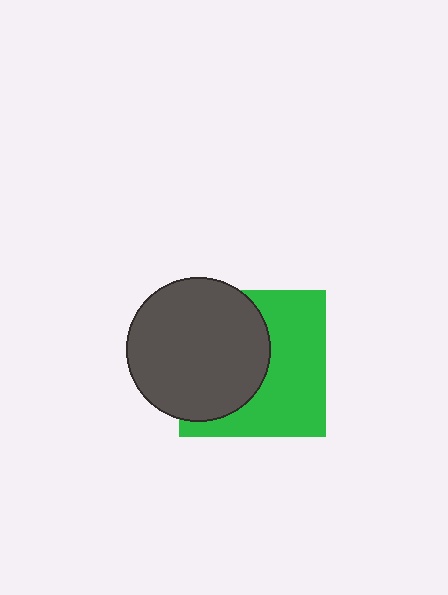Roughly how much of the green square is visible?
About half of it is visible (roughly 52%).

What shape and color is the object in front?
The object in front is a dark gray circle.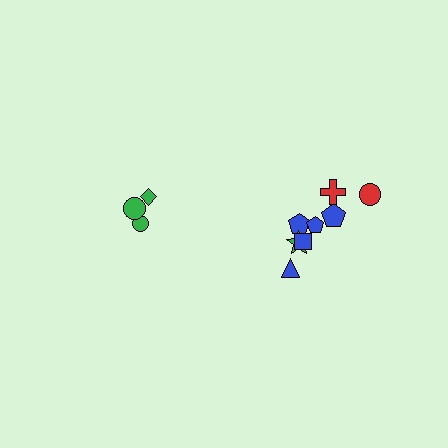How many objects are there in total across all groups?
There are 11 objects.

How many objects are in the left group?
There are 3 objects.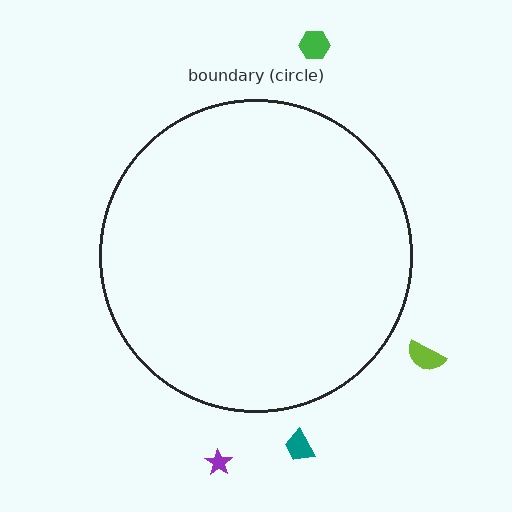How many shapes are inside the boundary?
0 inside, 4 outside.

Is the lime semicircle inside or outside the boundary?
Outside.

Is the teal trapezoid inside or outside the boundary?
Outside.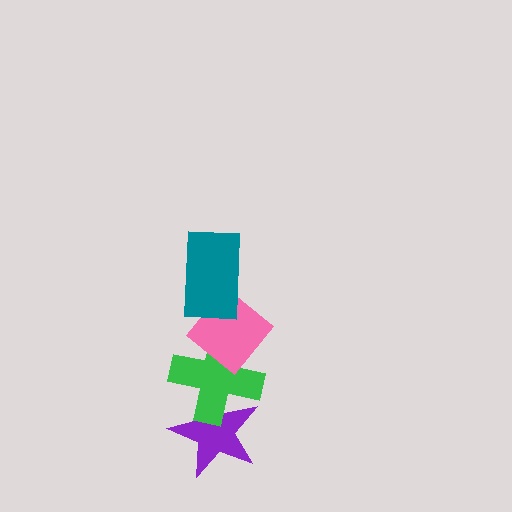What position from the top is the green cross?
The green cross is 3rd from the top.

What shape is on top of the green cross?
The pink diamond is on top of the green cross.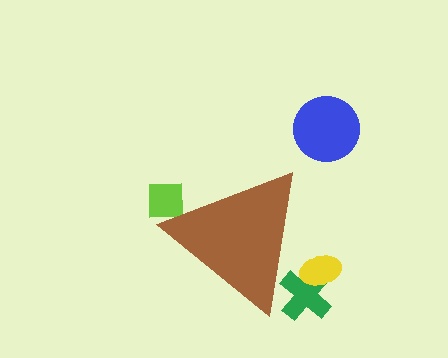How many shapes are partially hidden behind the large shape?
3 shapes are partially hidden.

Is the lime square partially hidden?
Yes, the lime square is partially hidden behind the brown triangle.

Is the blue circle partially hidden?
No, the blue circle is fully visible.